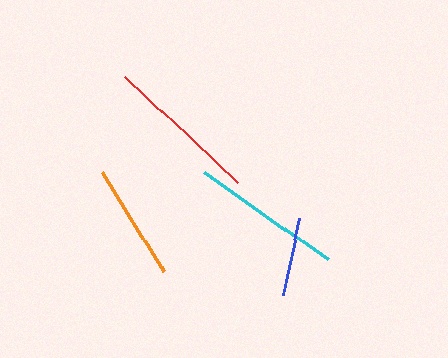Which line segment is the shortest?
The blue line is the shortest at approximately 78 pixels.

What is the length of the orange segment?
The orange segment is approximately 117 pixels long.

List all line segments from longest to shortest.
From longest to shortest: red, cyan, orange, blue.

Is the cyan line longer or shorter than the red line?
The red line is longer than the cyan line.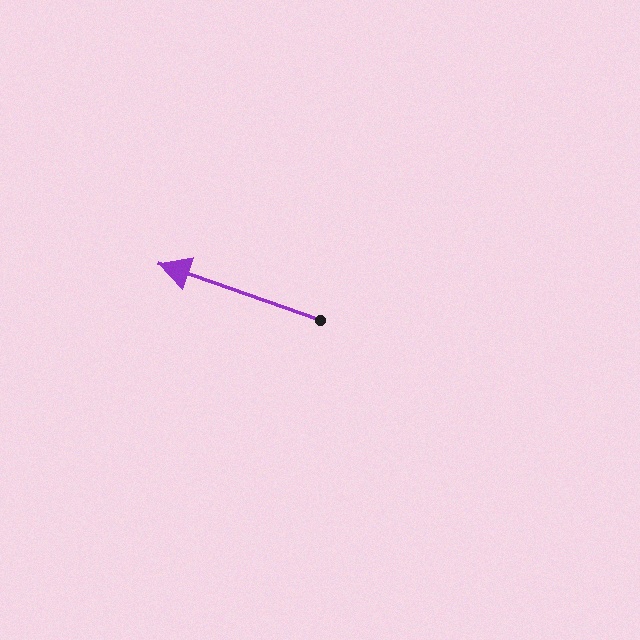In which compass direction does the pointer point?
West.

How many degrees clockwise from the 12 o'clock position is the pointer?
Approximately 289 degrees.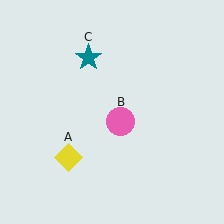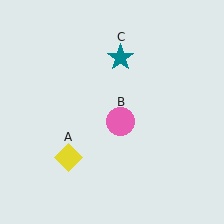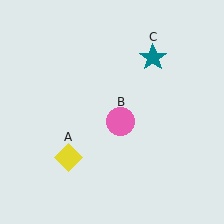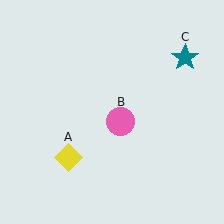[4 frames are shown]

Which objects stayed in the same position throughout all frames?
Yellow diamond (object A) and pink circle (object B) remained stationary.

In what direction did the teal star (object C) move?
The teal star (object C) moved right.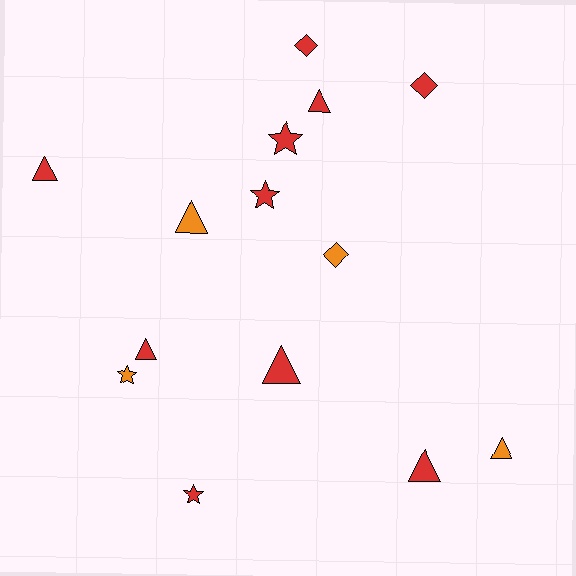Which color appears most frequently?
Red, with 10 objects.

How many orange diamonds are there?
There is 1 orange diamond.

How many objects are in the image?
There are 14 objects.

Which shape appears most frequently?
Triangle, with 7 objects.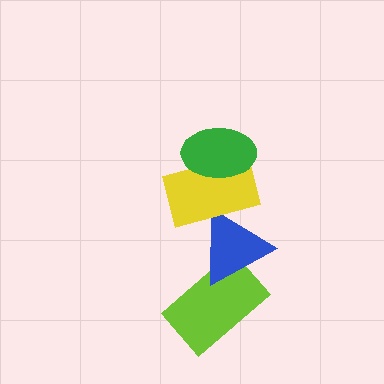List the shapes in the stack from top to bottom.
From top to bottom: the green ellipse, the yellow rectangle, the blue triangle, the lime rectangle.